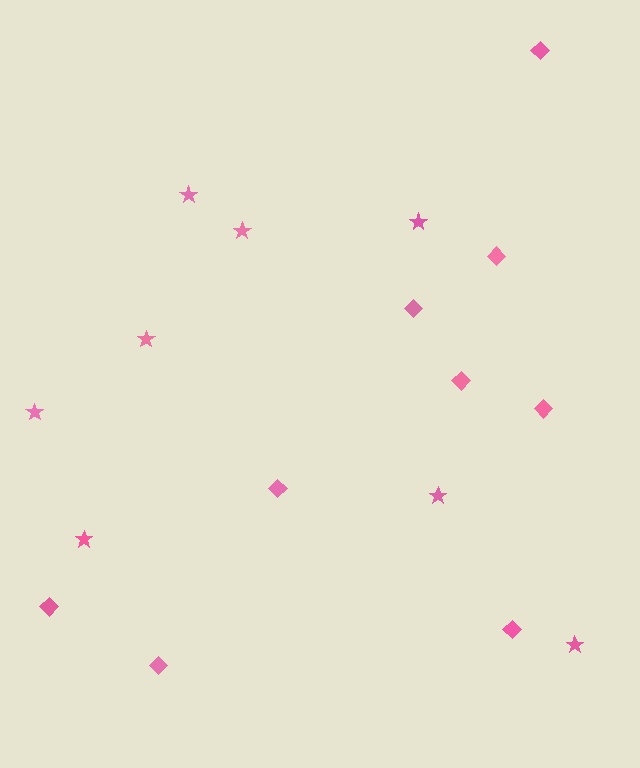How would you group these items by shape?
There are 2 groups: one group of diamonds (9) and one group of stars (8).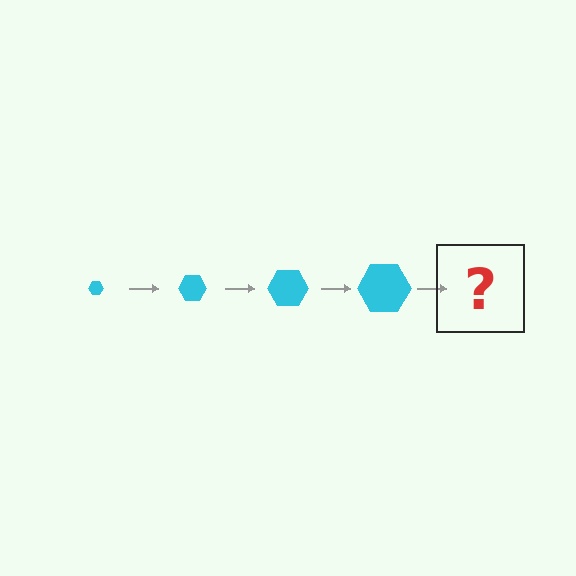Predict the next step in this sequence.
The next step is a cyan hexagon, larger than the previous one.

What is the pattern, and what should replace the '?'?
The pattern is that the hexagon gets progressively larger each step. The '?' should be a cyan hexagon, larger than the previous one.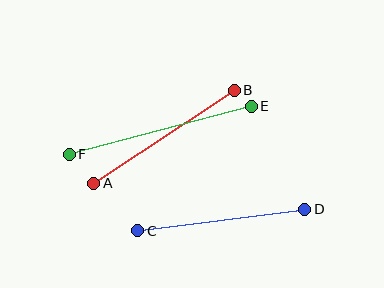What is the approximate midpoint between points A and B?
The midpoint is at approximately (164, 137) pixels.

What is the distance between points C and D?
The distance is approximately 168 pixels.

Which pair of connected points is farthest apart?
Points E and F are farthest apart.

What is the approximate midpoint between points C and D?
The midpoint is at approximately (221, 220) pixels.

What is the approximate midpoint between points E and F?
The midpoint is at approximately (160, 130) pixels.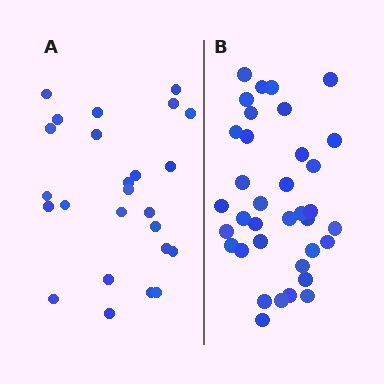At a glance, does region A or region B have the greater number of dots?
Region B (the right region) has more dots.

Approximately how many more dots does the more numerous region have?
Region B has roughly 12 or so more dots than region A.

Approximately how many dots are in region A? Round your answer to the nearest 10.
About 20 dots. (The exact count is 25, which rounds to 20.)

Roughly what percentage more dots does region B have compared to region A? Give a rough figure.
About 45% more.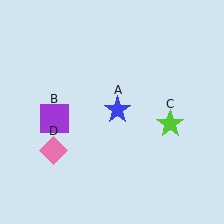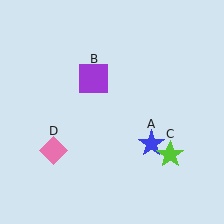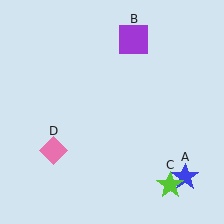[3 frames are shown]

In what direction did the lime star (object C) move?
The lime star (object C) moved down.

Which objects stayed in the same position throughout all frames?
Pink diamond (object D) remained stationary.